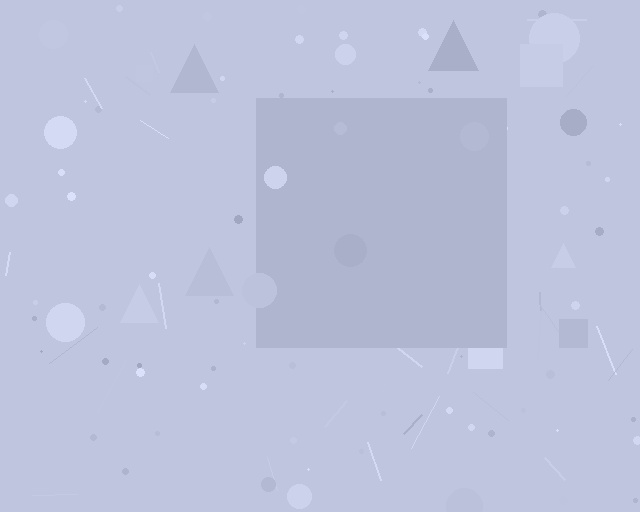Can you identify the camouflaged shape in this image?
The camouflaged shape is a square.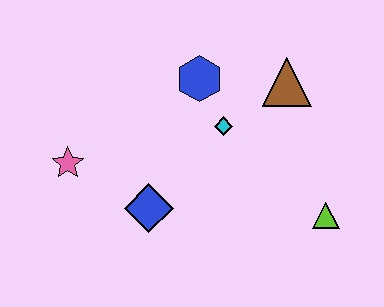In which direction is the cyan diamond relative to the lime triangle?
The cyan diamond is to the left of the lime triangle.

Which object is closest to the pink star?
The blue diamond is closest to the pink star.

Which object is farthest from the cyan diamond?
The pink star is farthest from the cyan diamond.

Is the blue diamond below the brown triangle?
Yes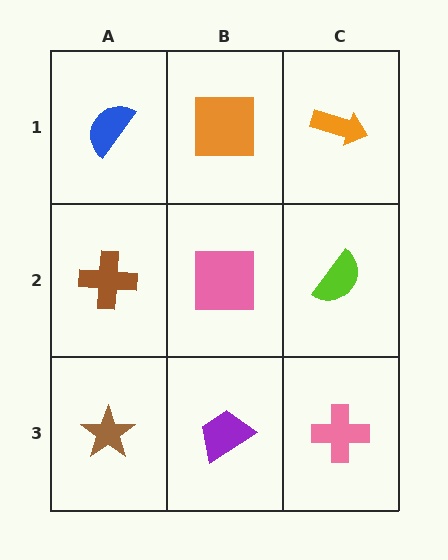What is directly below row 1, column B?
A pink square.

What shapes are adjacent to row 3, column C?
A lime semicircle (row 2, column C), a purple trapezoid (row 3, column B).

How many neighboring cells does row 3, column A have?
2.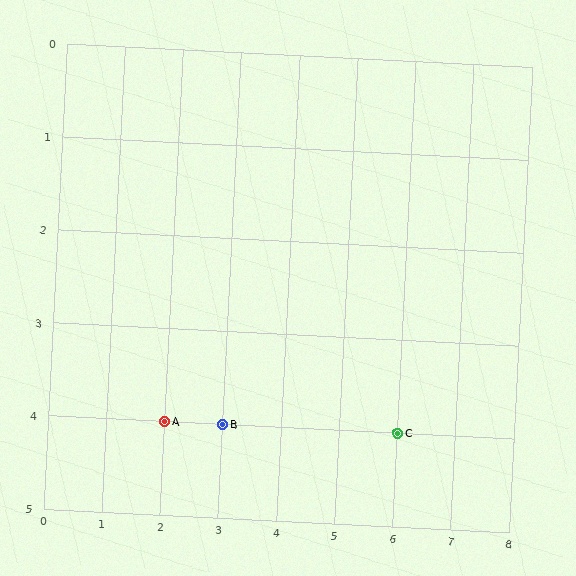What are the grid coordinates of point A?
Point A is at grid coordinates (2, 4).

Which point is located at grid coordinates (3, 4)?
Point B is at (3, 4).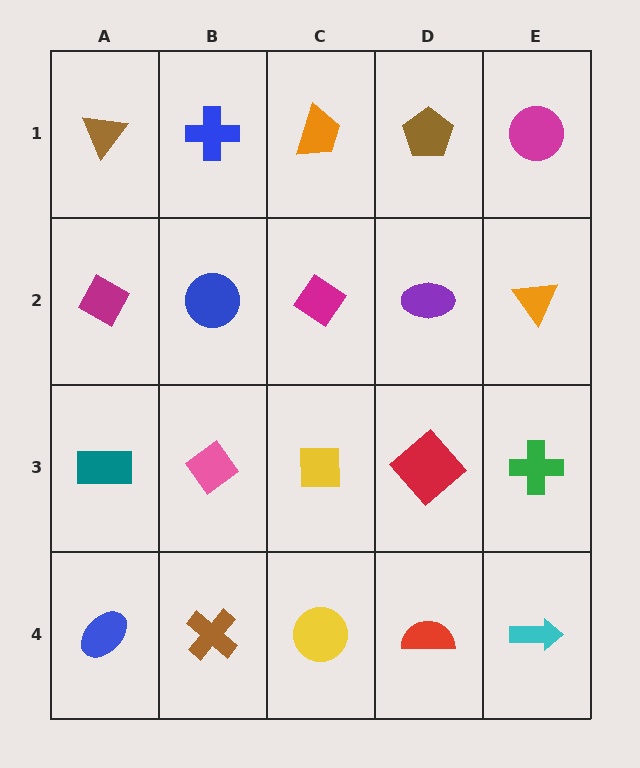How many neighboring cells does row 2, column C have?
4.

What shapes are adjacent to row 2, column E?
A magenta circle (row 1, column E), a green cross (row 3, column E), a purple ellipse (row 2, column D).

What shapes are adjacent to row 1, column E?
An orange triangle (row 2, column E), a brown pentagon (row 1, column D).